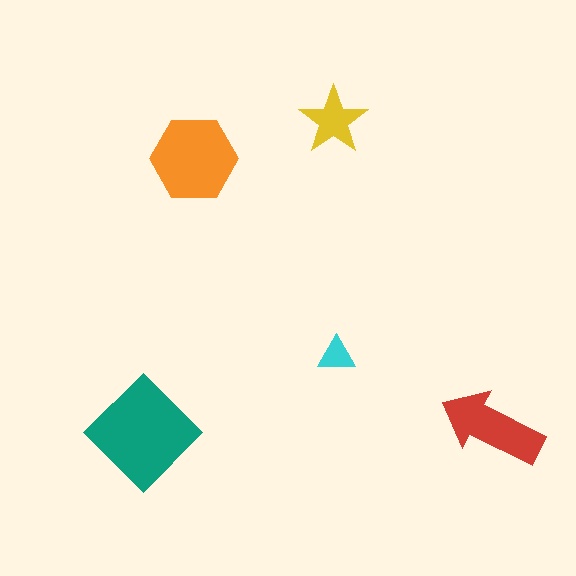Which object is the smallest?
The cyan triangle.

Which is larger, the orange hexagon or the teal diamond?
The teal diamond.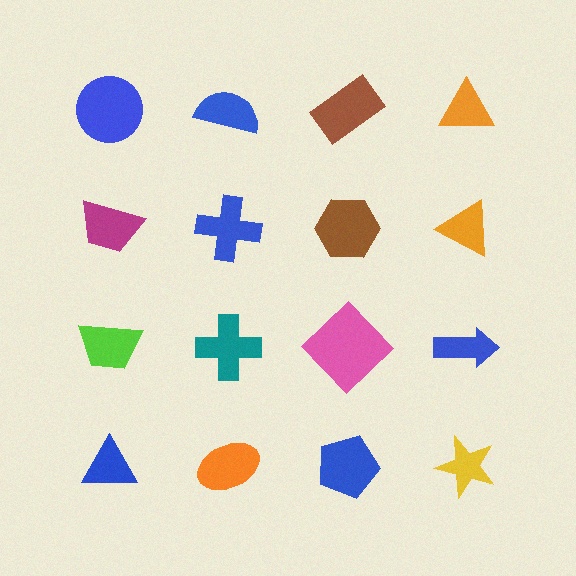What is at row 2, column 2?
A blue cross.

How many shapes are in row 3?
4 shapes.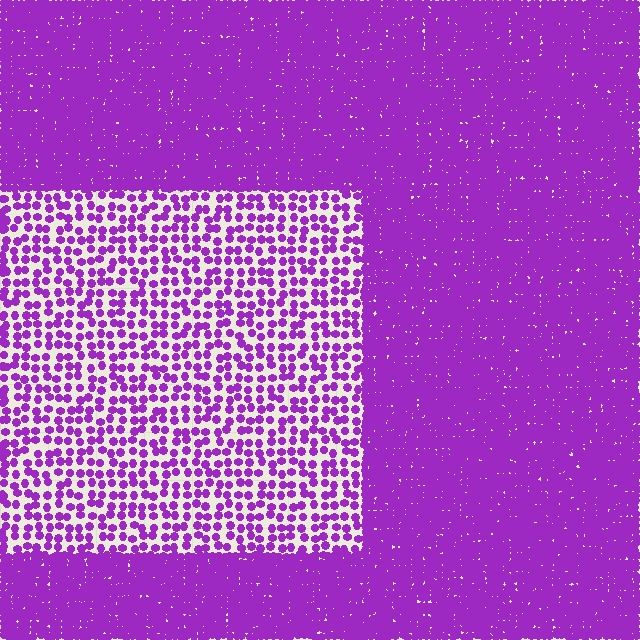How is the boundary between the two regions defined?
The boundary is defined by a change in element density (approximately 3.0x ratio). All elements are the same color, size, and shape.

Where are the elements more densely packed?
The elements are more densely packed outside the rectangle boundary.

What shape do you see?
I see a rectangle.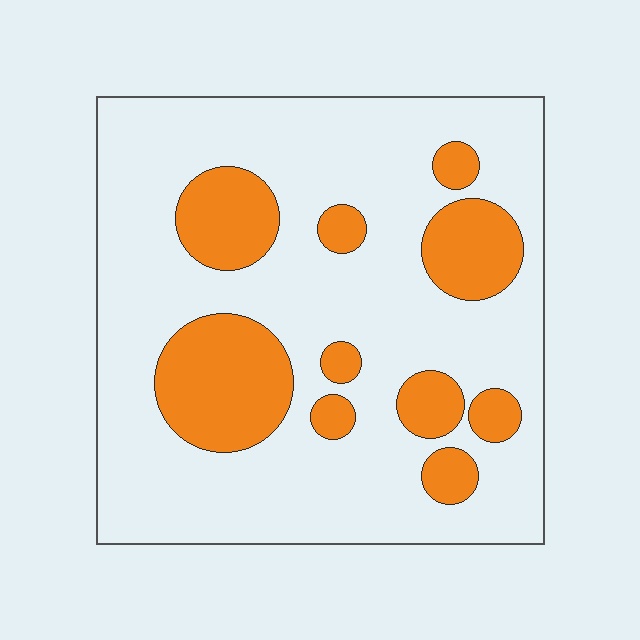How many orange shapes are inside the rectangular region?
10.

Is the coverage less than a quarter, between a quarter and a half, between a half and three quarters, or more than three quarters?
Less than a quarter.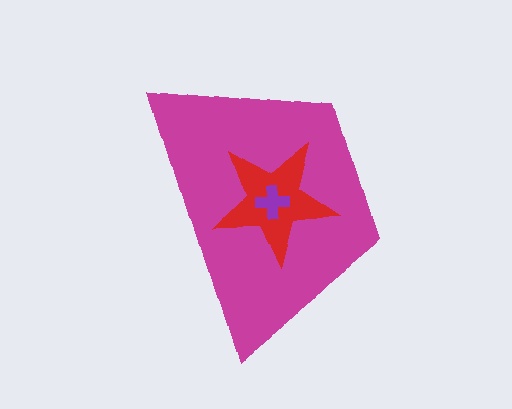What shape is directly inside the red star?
The purple cross.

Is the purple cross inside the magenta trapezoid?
Yes.